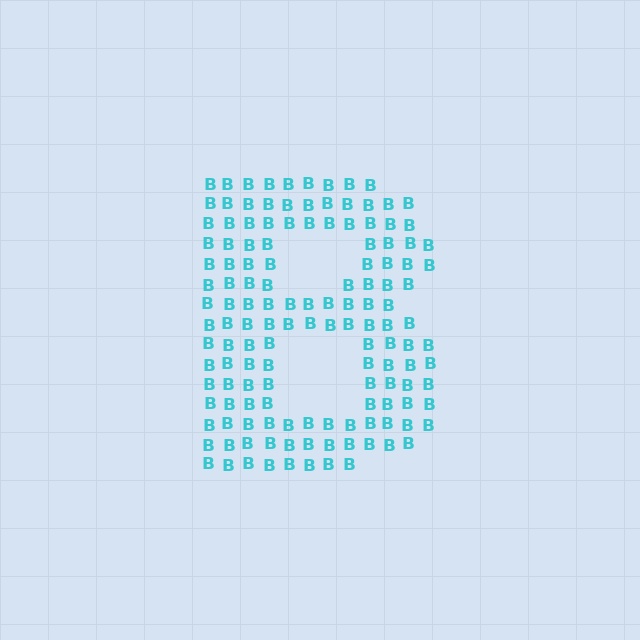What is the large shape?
The large shape is the letter B.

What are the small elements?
The small elements are letter B's.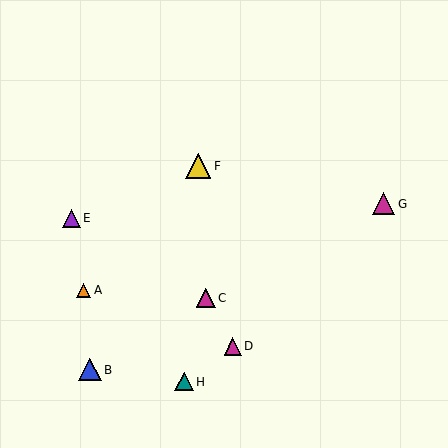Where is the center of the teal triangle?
The center of the teal triangle is at (184, 382).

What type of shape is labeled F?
Shape F is a yellow triangle.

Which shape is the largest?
The yellow triangle (labeled F) is the largest.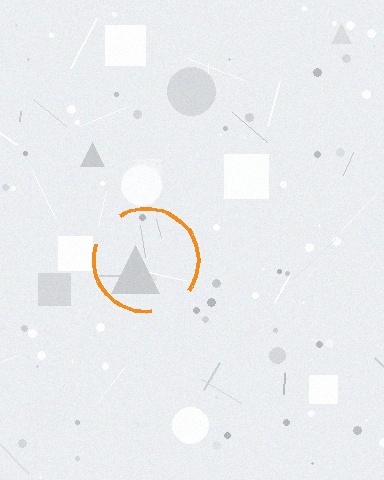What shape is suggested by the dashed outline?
The dashed outline suggests a circle.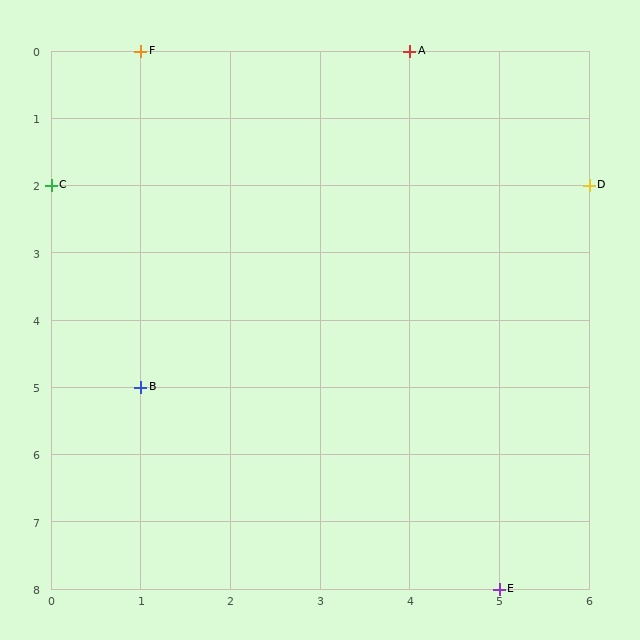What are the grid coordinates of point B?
Point B is at grid coordinates (1, 5).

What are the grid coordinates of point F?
Point F is at grid coordinates (1, 0).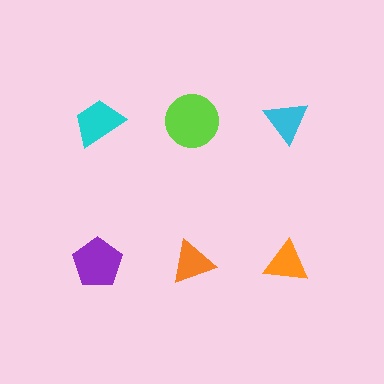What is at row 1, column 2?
A lime circle.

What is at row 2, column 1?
A purple pentagon.